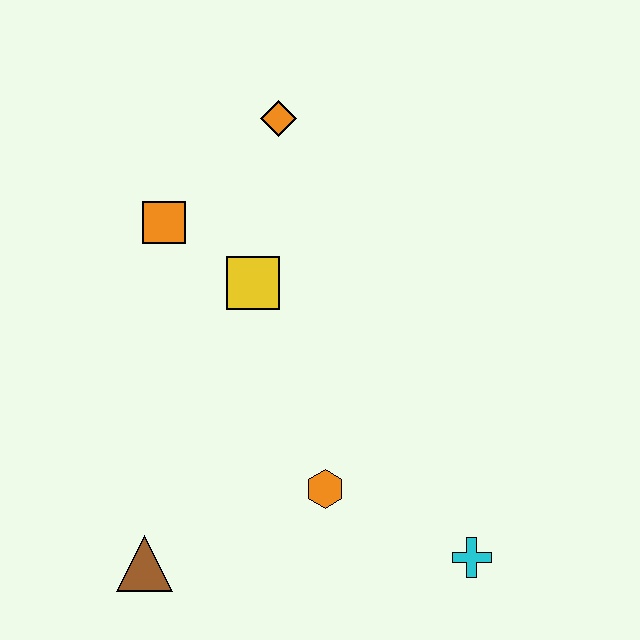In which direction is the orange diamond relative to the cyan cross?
The orange diamond is above the cyan cross.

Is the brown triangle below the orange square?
Yes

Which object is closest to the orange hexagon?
The cyan cross is closest to the orange hexagon.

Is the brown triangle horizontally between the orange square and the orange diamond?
No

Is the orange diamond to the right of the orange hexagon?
No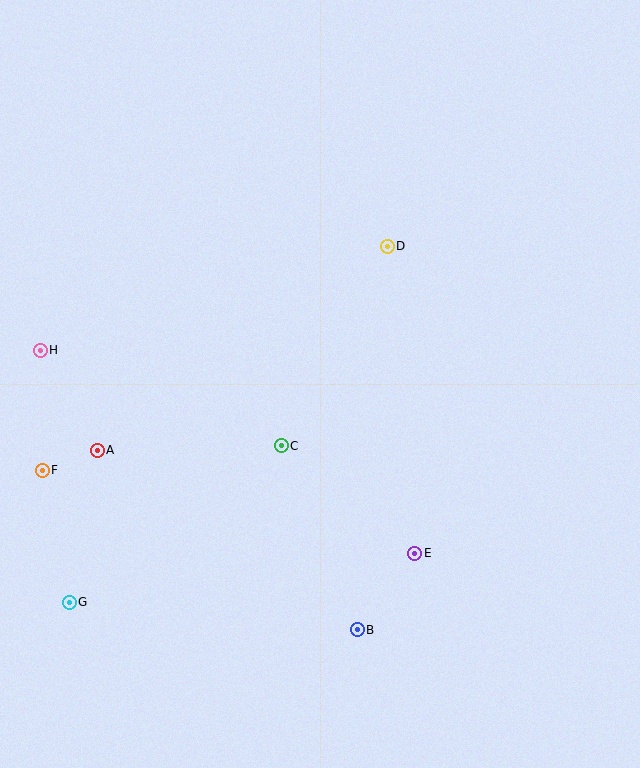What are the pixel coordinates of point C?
Point C is at (281, 446).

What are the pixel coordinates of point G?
Point G is at (69, 602).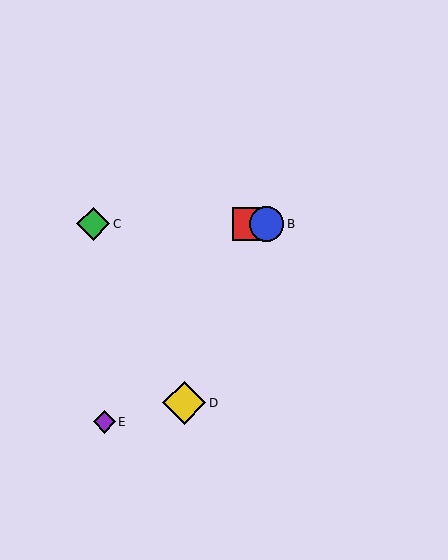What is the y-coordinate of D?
Object D is at y≈403.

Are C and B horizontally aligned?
Yes, both are at y≈224.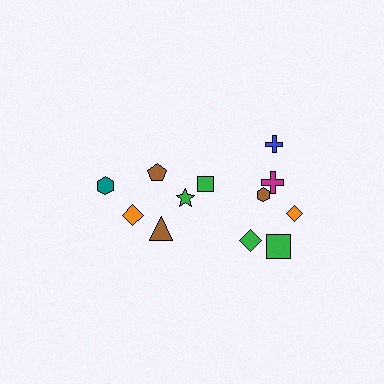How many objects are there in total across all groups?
There are 12 objects.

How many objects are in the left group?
There are 5 objects.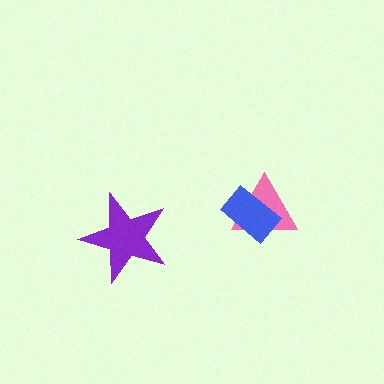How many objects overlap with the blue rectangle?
1 object overlaps with the blue rectangle.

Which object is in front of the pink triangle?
The blue rectangle is in front of the pink triangle.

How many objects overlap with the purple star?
0 objects overlap with the purple star.